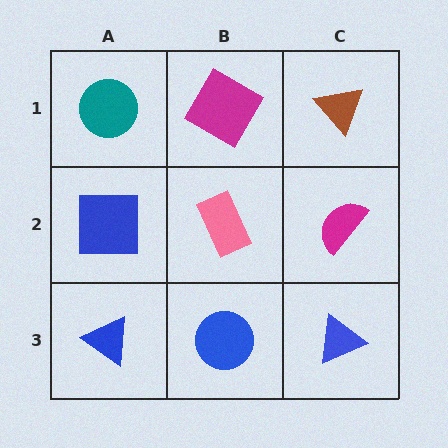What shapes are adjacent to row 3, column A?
A blue square (row 2, column A), a blue circle (row 3, column B).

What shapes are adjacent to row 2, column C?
A brown triangle (row 1, column C), a blue triangle (row 3, column C), a pink rectangle (row 2, column B).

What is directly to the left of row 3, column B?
A blue triangle.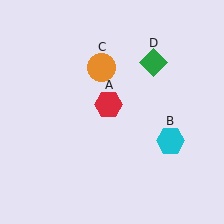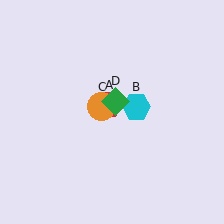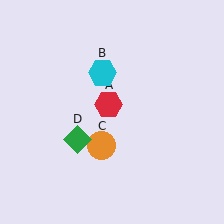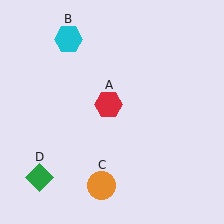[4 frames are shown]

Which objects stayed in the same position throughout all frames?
Red hexagon (object A) remained stationary.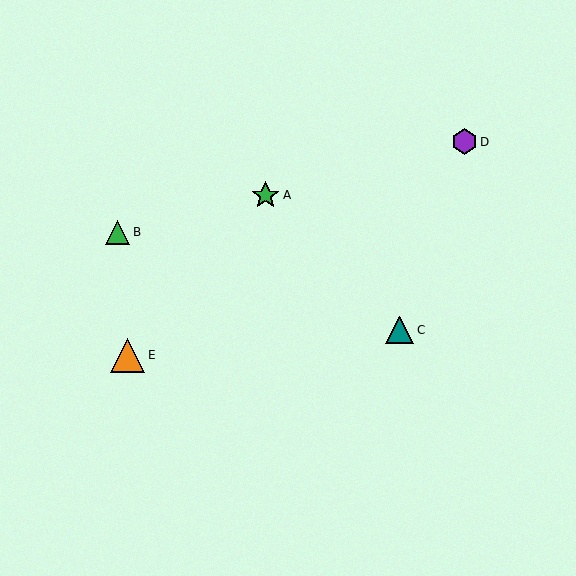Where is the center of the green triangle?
The center of the green triangle is at (118, 232).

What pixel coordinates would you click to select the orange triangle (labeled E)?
Click at (128, 355) to select the orange triangle E.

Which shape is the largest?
The orange triangle (labeled E) is the largest.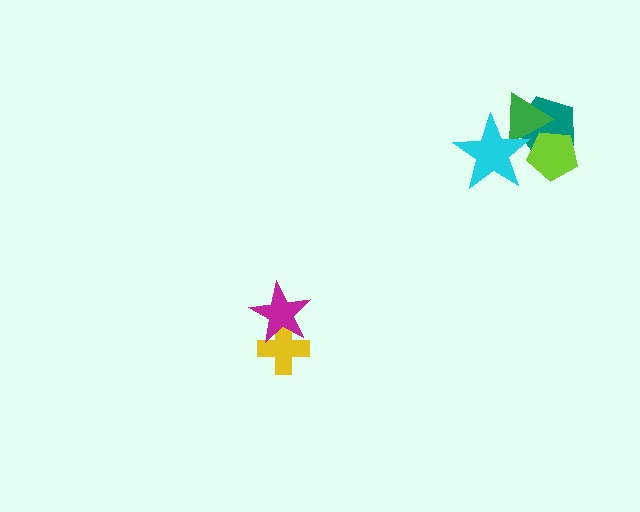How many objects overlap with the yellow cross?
1 object overlaps with the yellow cross.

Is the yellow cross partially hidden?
Yes, it is partially covered by another shape.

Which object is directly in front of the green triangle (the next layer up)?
The lime pentagon is directly in front of the green triangle.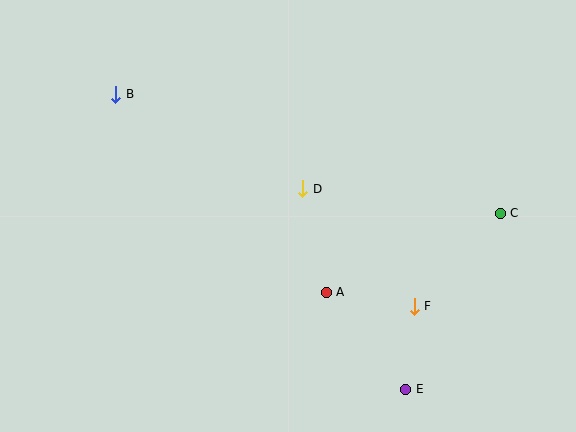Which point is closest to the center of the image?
Point D at (303, 189) is closest to the center.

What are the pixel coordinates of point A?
Point A is at (326, 292).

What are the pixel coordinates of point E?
Point E is at (406, 389).